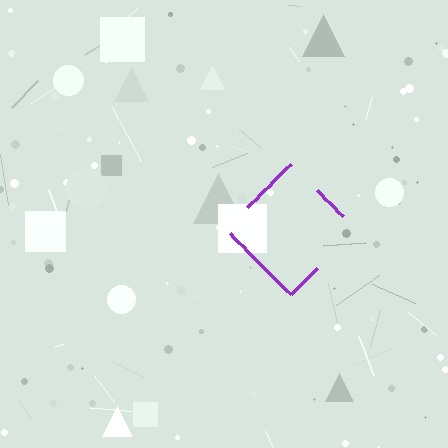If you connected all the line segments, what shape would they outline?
They would outline a diamond.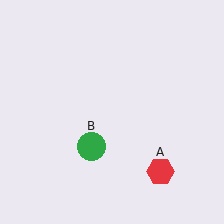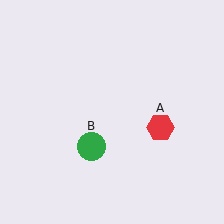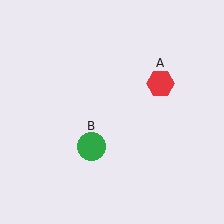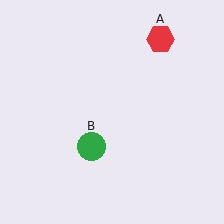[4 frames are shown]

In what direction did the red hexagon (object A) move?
The red hexagon (object A) moved up.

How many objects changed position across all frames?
1 object changed position: red hexagon (object A).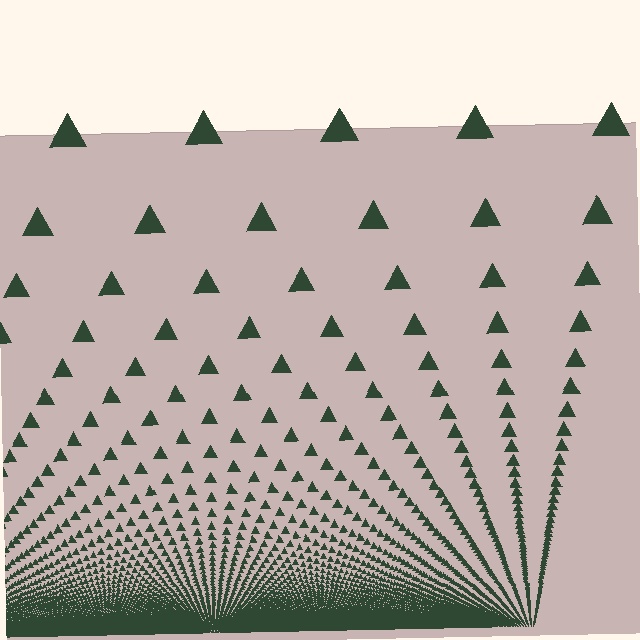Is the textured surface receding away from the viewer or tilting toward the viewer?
The surface appears to tilt toward the viewer. Texture elements get larger and sparser toward the top.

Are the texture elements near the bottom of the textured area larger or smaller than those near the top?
Smaller. The gradient is inverted — elements near the bottom are smaller and denser.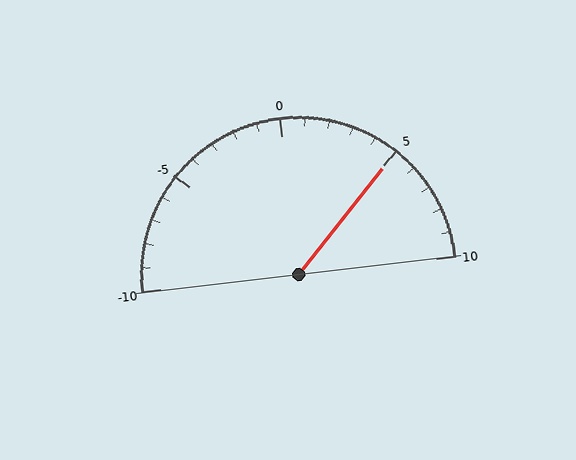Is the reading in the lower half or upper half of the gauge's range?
The reading is in the upper half of the range (-10 to 10).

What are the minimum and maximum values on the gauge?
The gauge ranges from -10 to 10.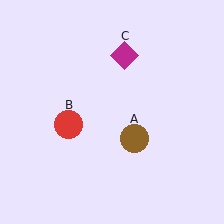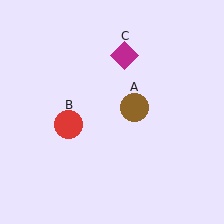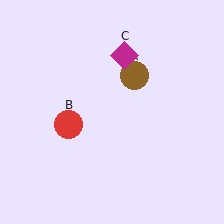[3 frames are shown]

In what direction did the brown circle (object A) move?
The brown circle (object A) moved up.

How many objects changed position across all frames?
1 object changed position: brown circle (object A).